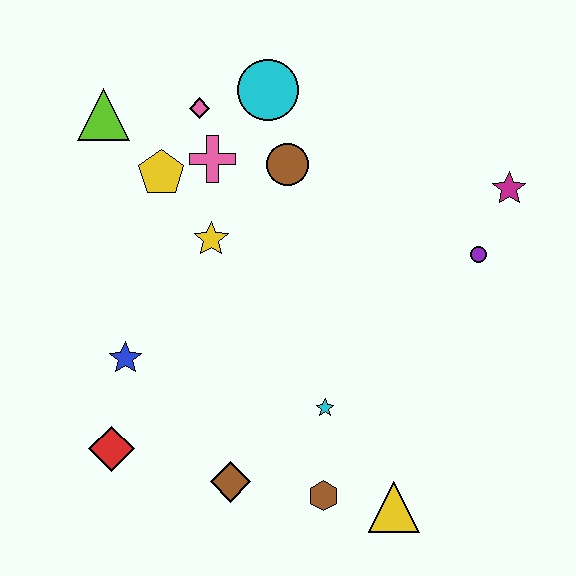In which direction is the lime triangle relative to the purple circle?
The lime triangle is to the left of the purple circle.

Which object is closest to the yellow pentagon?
The pink cross is closest to the yellow pentagon.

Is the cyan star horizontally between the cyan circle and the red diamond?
No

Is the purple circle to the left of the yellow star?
No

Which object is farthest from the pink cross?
The yellow triangle is farthest from the pink cross.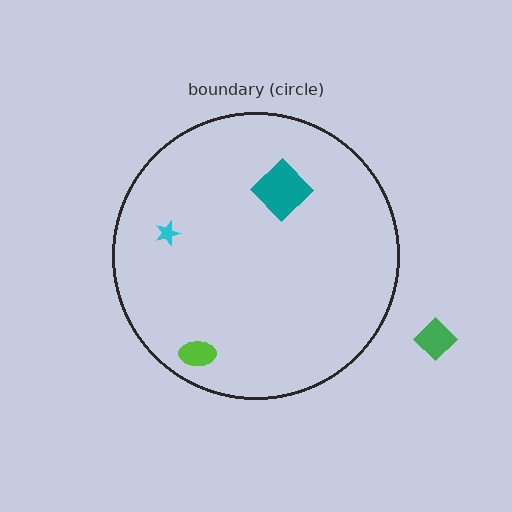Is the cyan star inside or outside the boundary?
Inside.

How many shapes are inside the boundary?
3 inside, 1 outside.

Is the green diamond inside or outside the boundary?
Outside.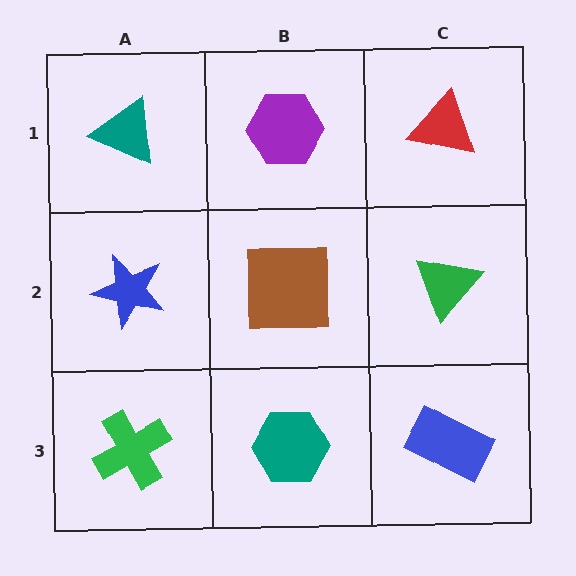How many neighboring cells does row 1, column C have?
2.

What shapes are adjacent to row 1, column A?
A blue star (row 2, column A), a purple hexagon (row 1, column B).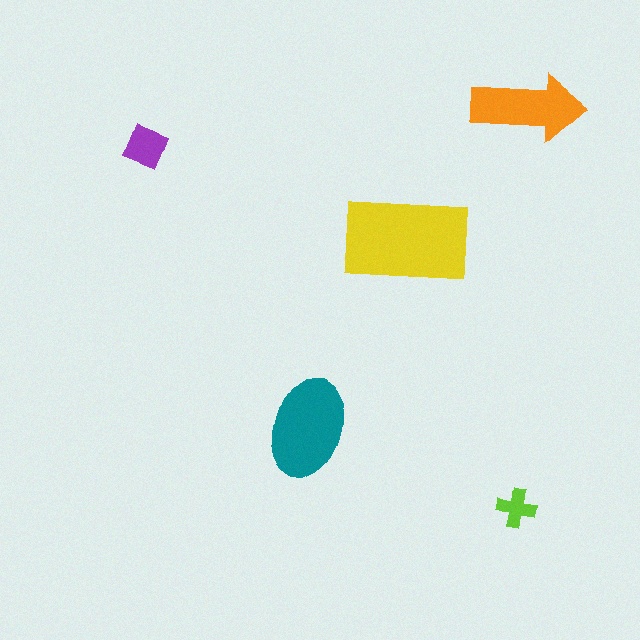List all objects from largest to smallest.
The yellow rectangle, the teal ellipse, the orange arrow, the purple diamond, the lime cross.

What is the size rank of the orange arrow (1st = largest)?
3rd.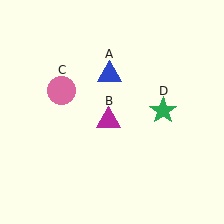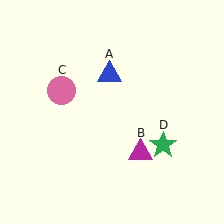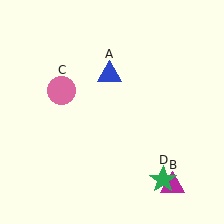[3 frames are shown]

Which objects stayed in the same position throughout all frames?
Blue triangle (object A) and pink circle (object C) remained stationary.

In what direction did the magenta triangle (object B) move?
The magenta triangle (object B) moved down and to the right.